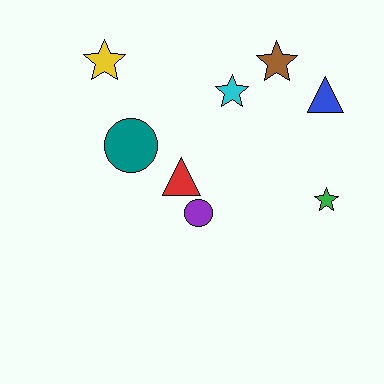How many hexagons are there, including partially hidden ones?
There are no hexagons.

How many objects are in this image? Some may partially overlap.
There are 8 objects.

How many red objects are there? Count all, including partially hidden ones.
There is 1 red object.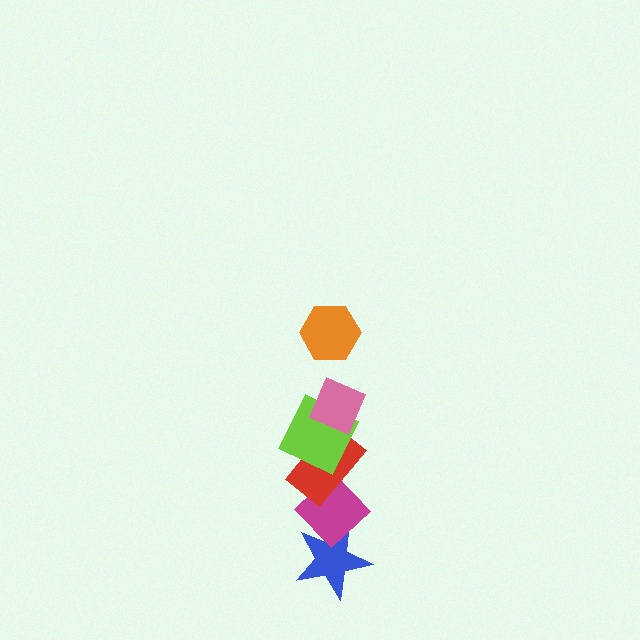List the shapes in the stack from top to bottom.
From top to bottom: the orange hexagon, the pink diamond, the lime square, the red rectangle, the magenta diamond, the blue star.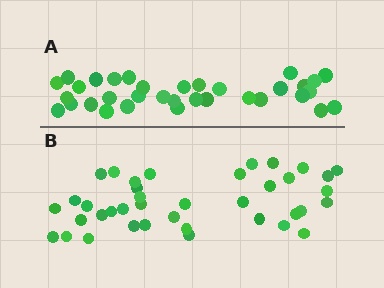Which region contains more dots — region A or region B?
Region B (the bottom region) has more dots.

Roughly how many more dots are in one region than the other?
Region B has about 5 more dots than region A.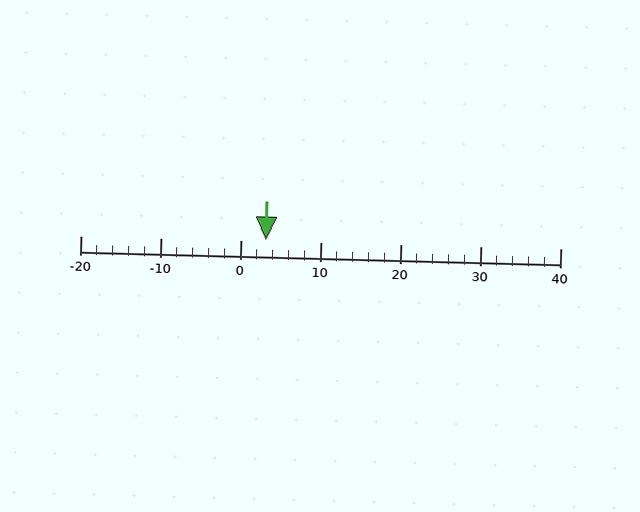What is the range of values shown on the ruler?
The ruler shows values from -20 to 40.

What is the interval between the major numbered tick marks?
The major tick marks are spaced 10 units apart.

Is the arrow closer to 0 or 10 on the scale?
The arrow is closer to 0.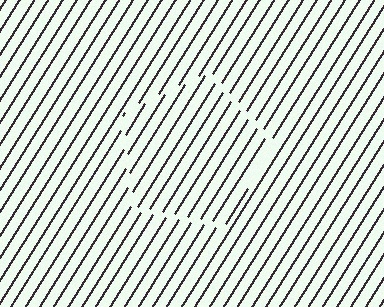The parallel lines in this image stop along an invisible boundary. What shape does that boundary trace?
An illusory pentagon. The interior of the shape contains the same grating, shifted by half a period — the contour is defined by the phase discontinuity where line-ends from the inner and outer gratings abut.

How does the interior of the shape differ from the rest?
The interior of the shape contains the same grating, shifted by half a period — the contour is defined by the phase discontinuity where line-ends from the inner and outer gratings abut.